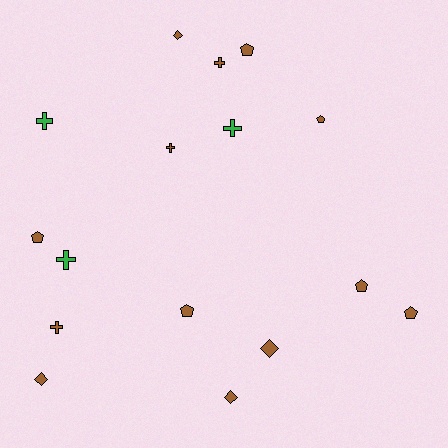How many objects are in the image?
There are 16 objects.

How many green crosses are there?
There are 3 green crosses.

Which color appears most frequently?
Brown, with 13 objects.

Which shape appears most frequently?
Pentagon, with 6 objects.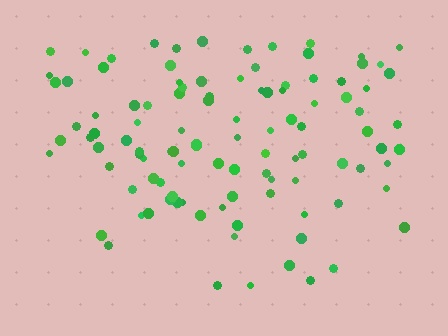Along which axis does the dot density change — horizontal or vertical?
Vertical.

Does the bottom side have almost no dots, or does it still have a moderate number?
Still a moderate number, just noticeably fewer than the top.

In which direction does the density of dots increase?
From bottom to top, with the top side densest.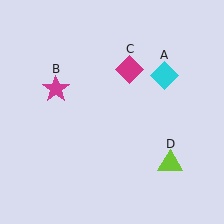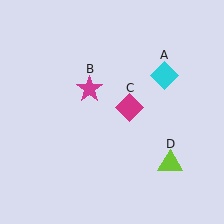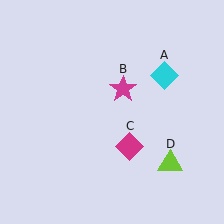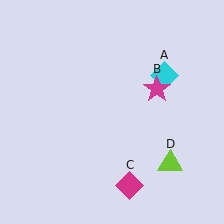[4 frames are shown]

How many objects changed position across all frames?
2 objects changed position: magenta star (object B), magenta diamond (object C).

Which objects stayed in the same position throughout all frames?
Cyan diamond (object A) and lime triangle (object D) remained stationary.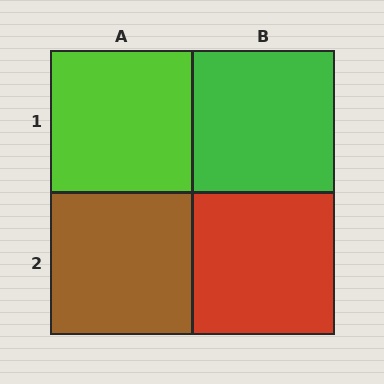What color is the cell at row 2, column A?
Brown.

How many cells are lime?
1 cell is lime.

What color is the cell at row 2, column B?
Red.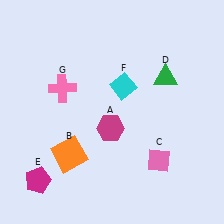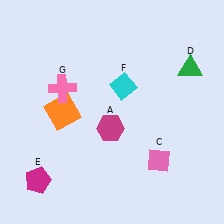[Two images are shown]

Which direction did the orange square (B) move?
The orange square (B) moved up.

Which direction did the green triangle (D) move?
The green triangle (D) moved right.